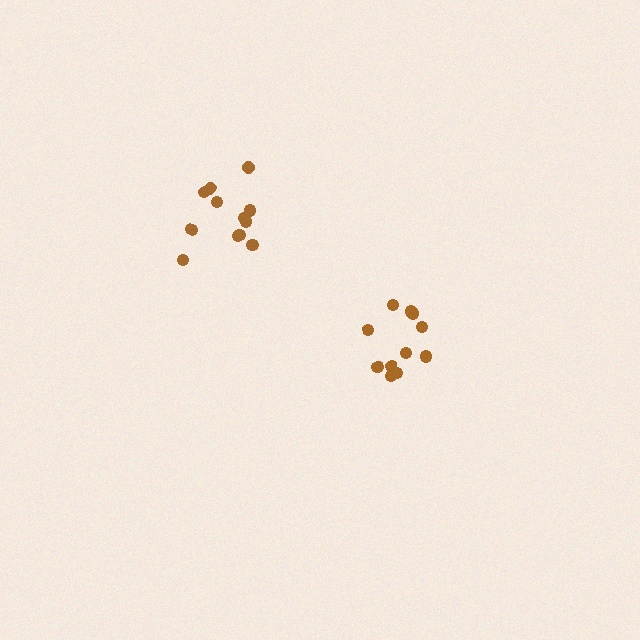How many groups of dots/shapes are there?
There are 2 groups.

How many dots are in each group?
Group 1: 12 dots, Group 2: 11 dots (23 total).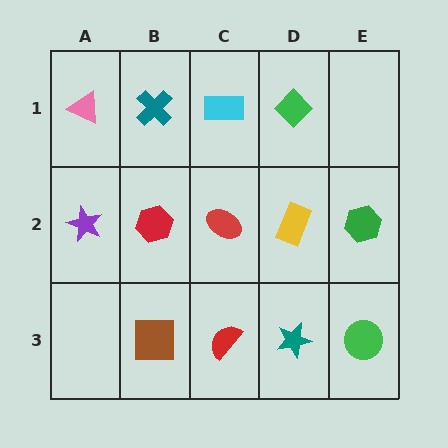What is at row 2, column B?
A red hexagon.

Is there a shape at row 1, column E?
No, that cell is empty.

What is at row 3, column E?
A green circle.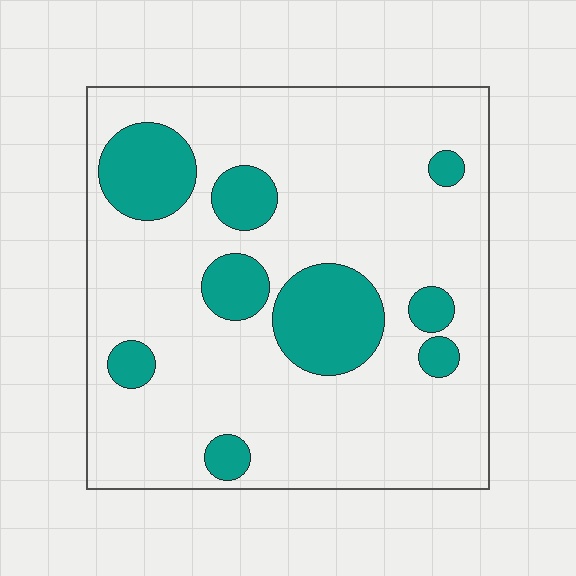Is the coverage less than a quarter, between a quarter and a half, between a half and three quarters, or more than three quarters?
Less than a quarter.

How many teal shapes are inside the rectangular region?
9.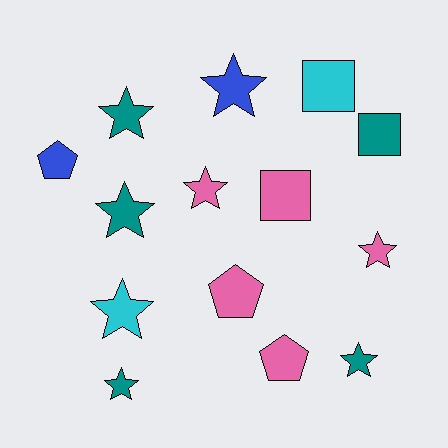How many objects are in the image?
There are 14 objects.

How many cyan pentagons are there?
There are no cyan pentagons.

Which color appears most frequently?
Teal, with 5 objects.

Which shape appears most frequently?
Star, with 8 objects.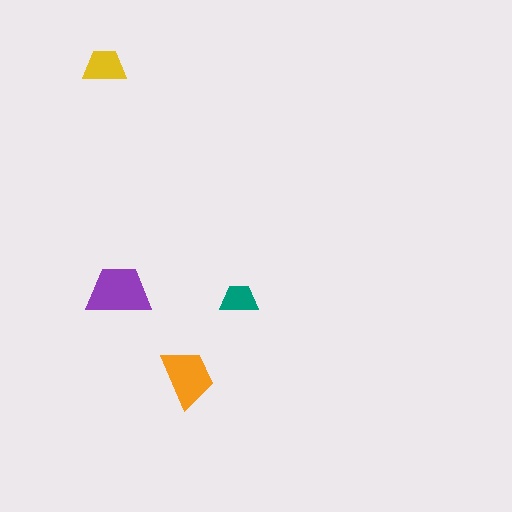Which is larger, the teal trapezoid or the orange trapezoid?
The orange one.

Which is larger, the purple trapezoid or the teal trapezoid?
The purple one.